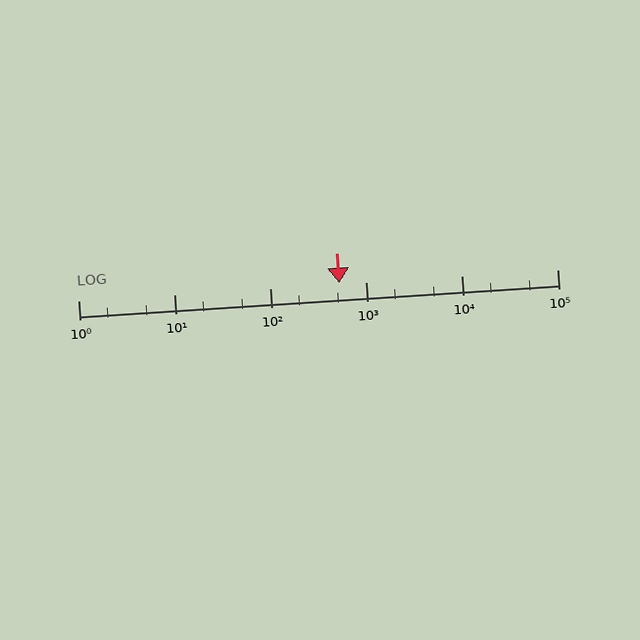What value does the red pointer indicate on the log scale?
The pointer indicates approximately 530.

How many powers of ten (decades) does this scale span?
The scale spans 5 decades, from 1 to 100000.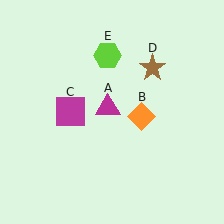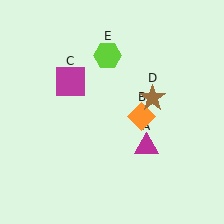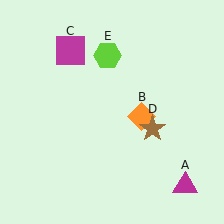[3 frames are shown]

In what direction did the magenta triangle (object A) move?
The magenta triangle (object A) moved down and to the right.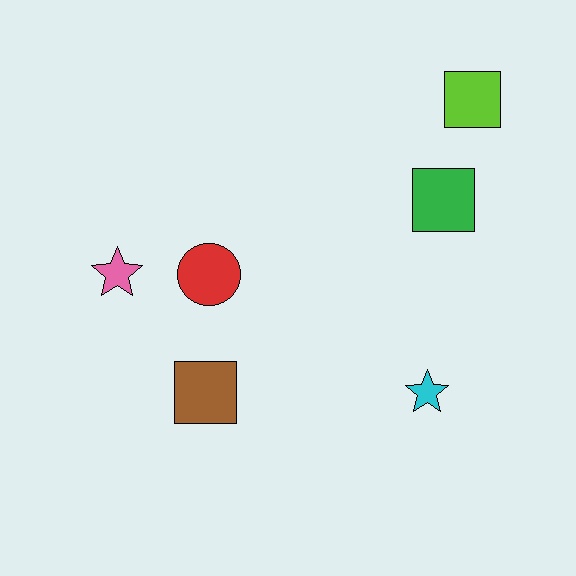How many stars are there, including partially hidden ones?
There are 2 stars.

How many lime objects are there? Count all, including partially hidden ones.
There is 1 lime object.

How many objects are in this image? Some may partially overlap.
There are 6 objects.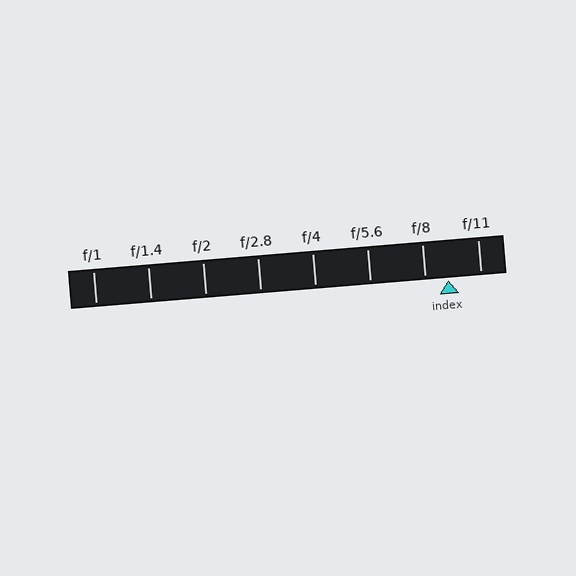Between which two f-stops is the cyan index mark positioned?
The index mark is between f/8 and f/11.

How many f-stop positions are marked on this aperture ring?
There are 8 f-stop positions marked.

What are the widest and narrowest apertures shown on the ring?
The widest aperture shown is f/1 and the narrowest is f/11.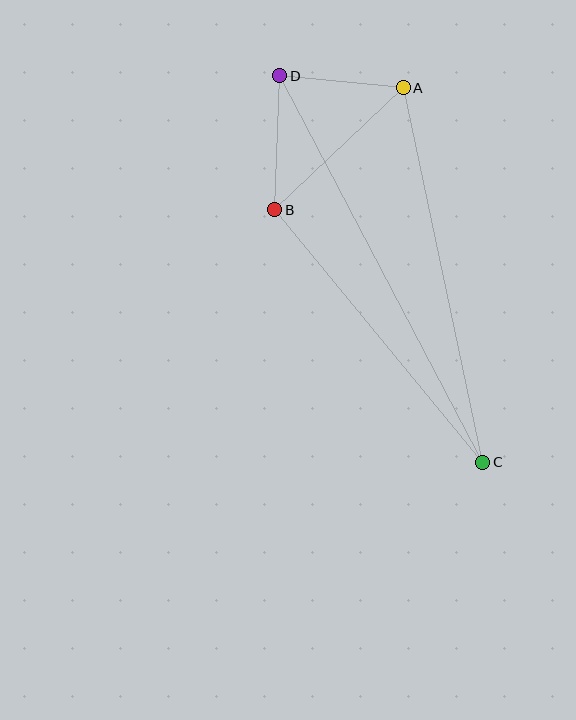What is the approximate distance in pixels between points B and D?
The distance between B and D is approximately 134 pixels.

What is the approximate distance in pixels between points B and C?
The distance between B and C is approximately 327 pixels.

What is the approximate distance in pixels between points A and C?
The distance between A and C is approximately 383 pixels.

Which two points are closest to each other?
Points A and D are closest to each other.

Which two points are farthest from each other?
Points C and D are farthest from each other.